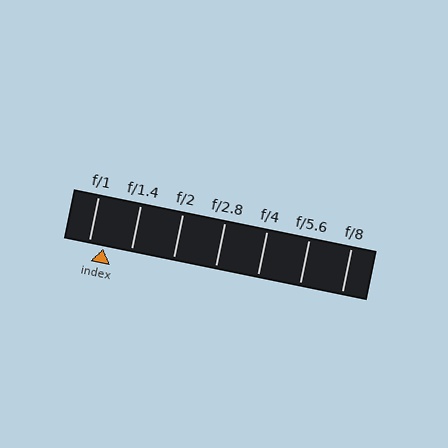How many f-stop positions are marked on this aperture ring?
There are 7 f-stop positions marked.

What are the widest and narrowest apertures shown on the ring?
The widest aperture shown is f/1 and the narrowest is f/8.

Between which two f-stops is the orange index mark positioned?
The index mark is between f/1 and f/1.4.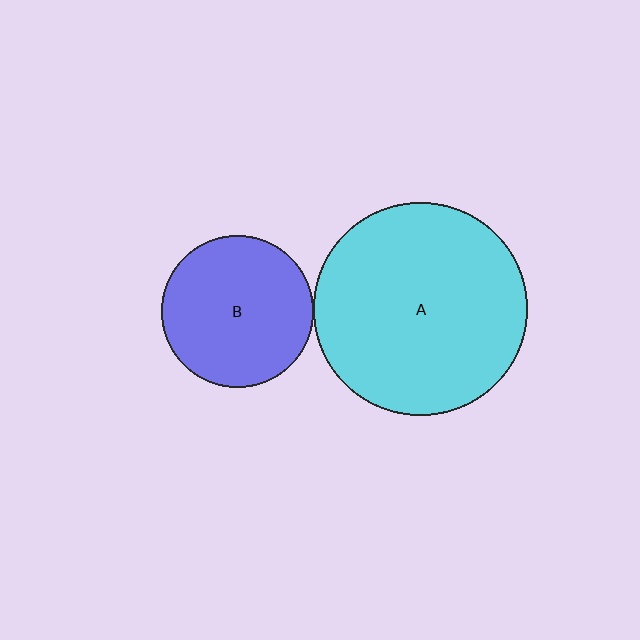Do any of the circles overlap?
No, none of the circles overlap.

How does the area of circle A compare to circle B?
Approximately 2.0 times.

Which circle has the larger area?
Circle A (cyan).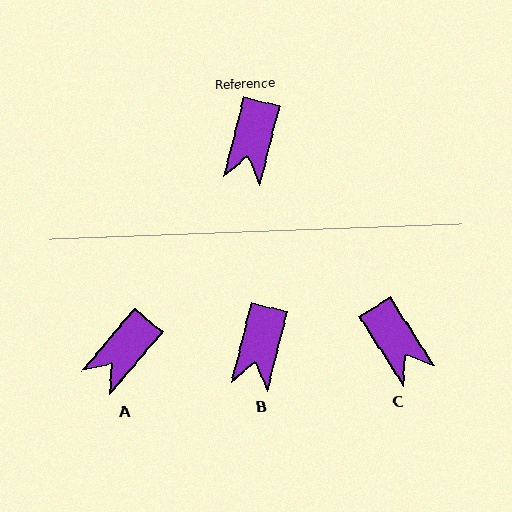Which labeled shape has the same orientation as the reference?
B.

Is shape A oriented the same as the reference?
No, it is off by about 27 degrees.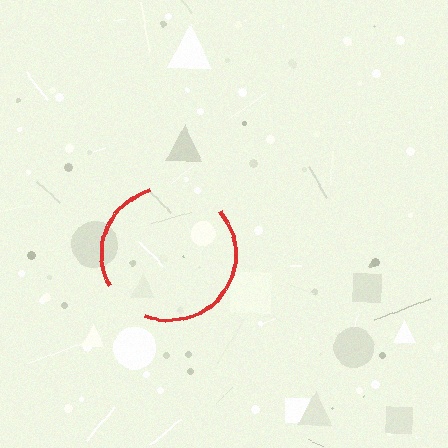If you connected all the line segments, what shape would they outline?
They would outline a circle.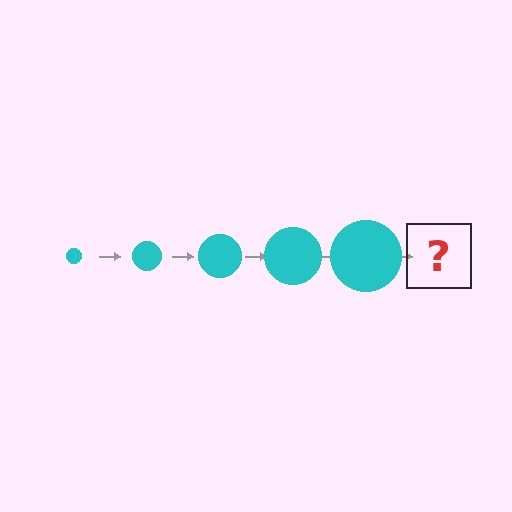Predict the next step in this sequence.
The next step is a cyan circle, larger than the previous one.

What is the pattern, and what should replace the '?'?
The pattern is that the circle gets progressively larger each step. The '?' should be a cyan circle, larger than the previous one.